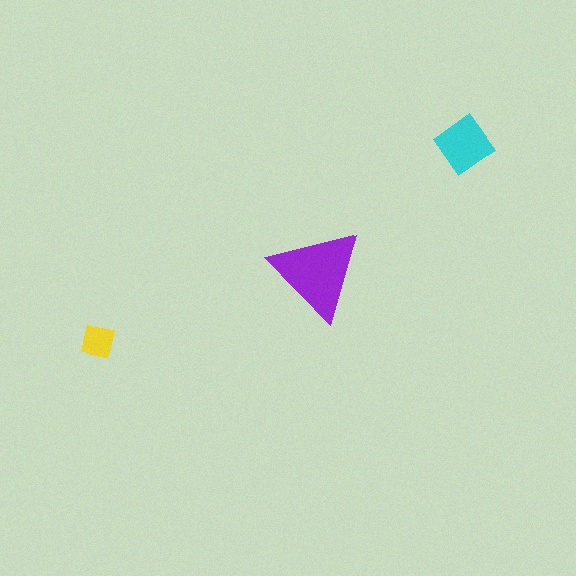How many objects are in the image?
There are 3 objects in the image.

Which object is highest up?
The cyan diamond is topmost.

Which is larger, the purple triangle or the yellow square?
The purple triangle.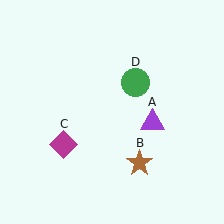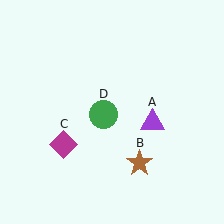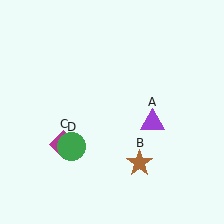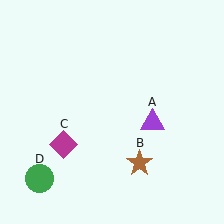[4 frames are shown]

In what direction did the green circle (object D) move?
The green circle (object D) moved down and to the left.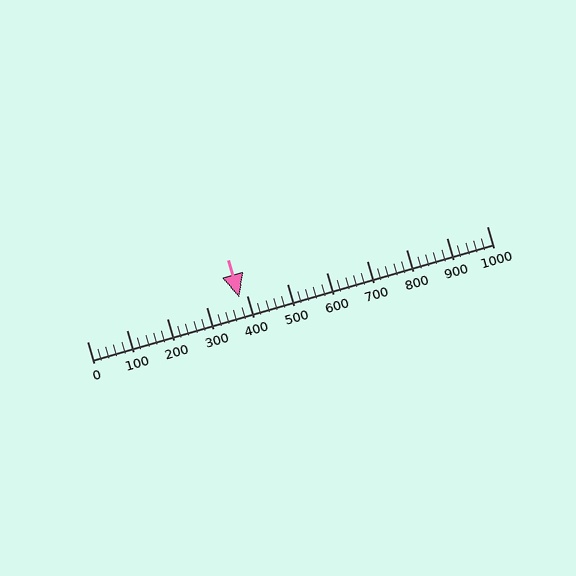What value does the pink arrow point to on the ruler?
The pink arrow points to approximately 380.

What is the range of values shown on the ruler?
The ruler shows values from 0 to 1000.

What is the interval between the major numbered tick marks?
The major tick marks are spaced 100 units apart.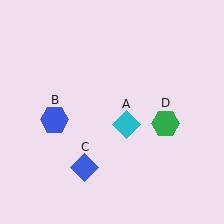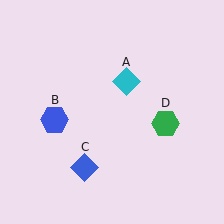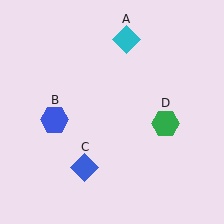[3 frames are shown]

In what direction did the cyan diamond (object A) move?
The cyan diamond (object A) moved up.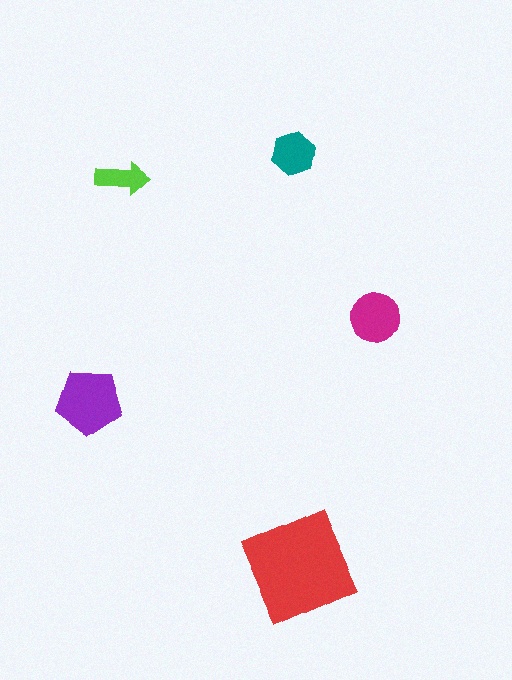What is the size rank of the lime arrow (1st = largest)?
5th.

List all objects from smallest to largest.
The lime arrow, the teal hexagon, the magenta circle, the purple pentagon, the red square.